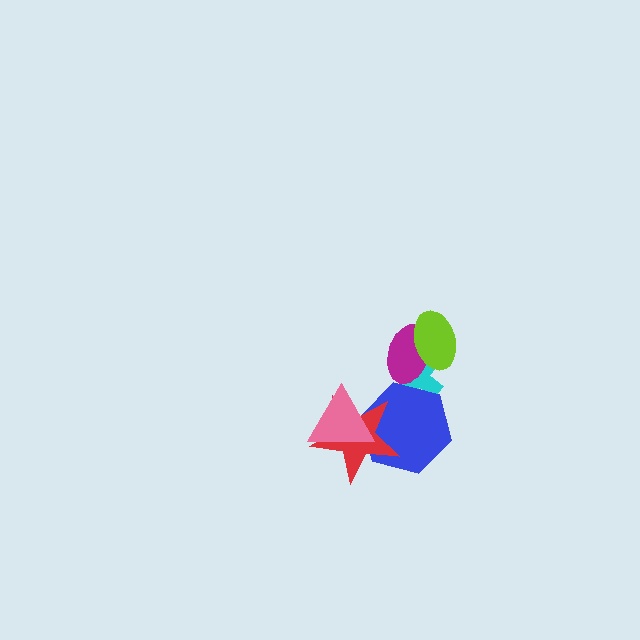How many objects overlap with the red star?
2 objects overlap with the red star.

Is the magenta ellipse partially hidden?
Yes, it is partially covered by another shape.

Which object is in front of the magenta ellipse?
The lime ellipse is in front of the magenta ellipse.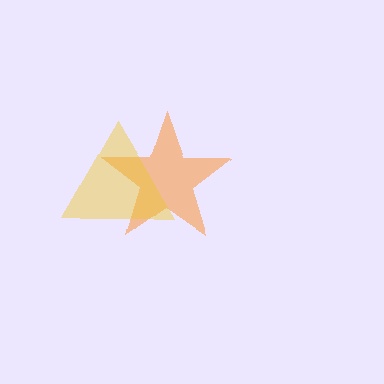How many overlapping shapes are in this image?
There are 2 overlapping shapes in the image.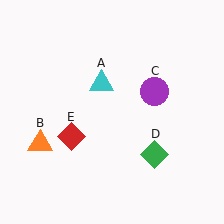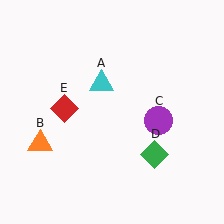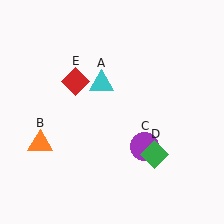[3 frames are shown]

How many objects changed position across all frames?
2 objects changed position: purple circle (object C), red diamond (object E).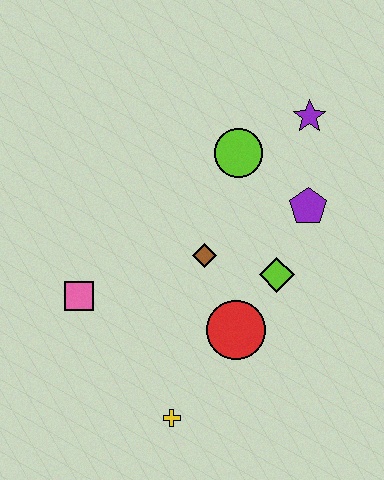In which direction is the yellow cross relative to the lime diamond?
The yellow cross is below the lime diamond.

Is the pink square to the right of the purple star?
No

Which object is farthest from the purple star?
The yellow cross is farthest from the purple star.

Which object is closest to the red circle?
The lime diamond is closest to the red circle.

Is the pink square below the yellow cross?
No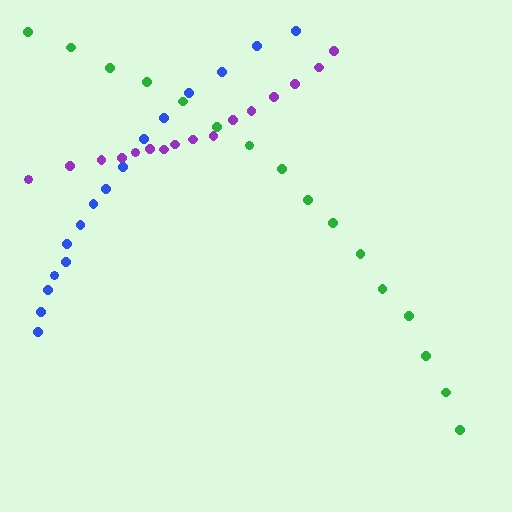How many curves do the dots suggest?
There are 3 distinct paths.